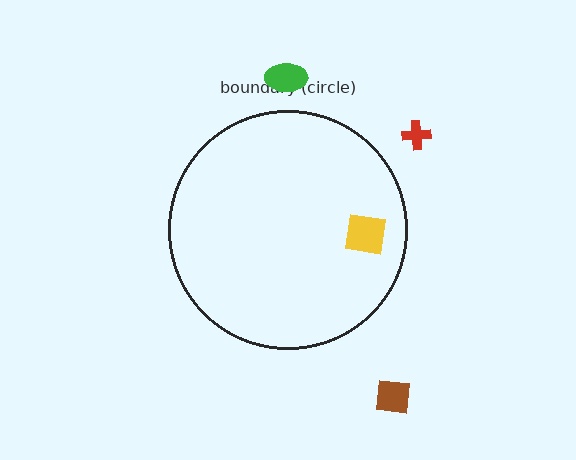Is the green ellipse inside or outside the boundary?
Outside.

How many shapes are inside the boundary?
1 inside, 3 outside.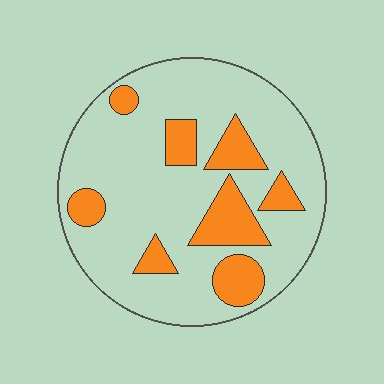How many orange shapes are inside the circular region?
8.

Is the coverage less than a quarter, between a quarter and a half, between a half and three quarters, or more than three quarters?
Less than a quarter.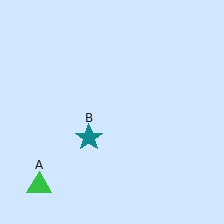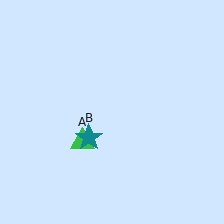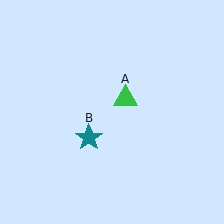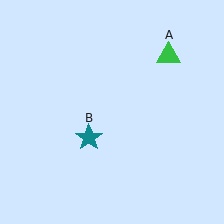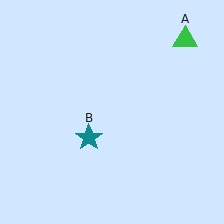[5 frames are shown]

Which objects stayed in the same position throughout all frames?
Teal star (object B) remained stationary.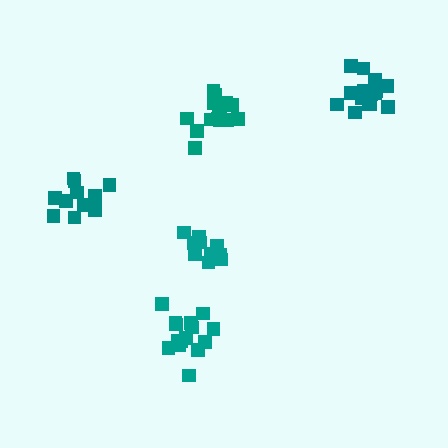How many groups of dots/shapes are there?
There are 5 groups.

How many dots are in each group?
Group 1: 16 dots, Group 2: 15 dots, Group 3: 12 dots, Group 4: 15 dots, Group 5: 11 dots (69 total).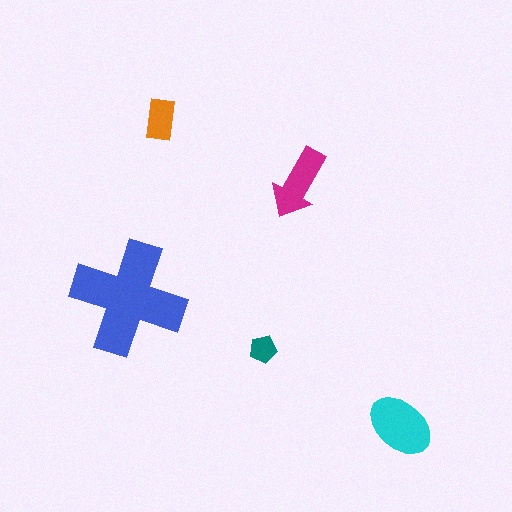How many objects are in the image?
There are 5 objects in the image.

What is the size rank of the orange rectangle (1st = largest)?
4th.